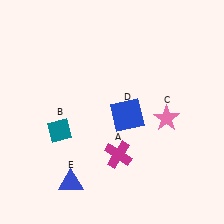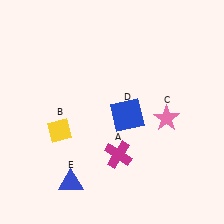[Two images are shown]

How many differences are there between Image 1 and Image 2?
There is 1 difference between the two images.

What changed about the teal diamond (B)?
In Image 1, B is teal. In Image 2, it changed to yellow.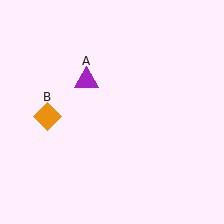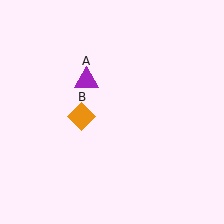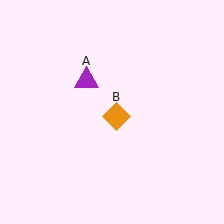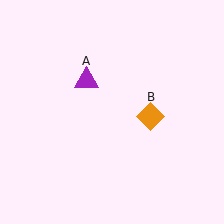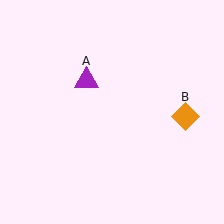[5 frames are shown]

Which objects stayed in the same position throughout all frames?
Purple triangle (object A) remained stationary.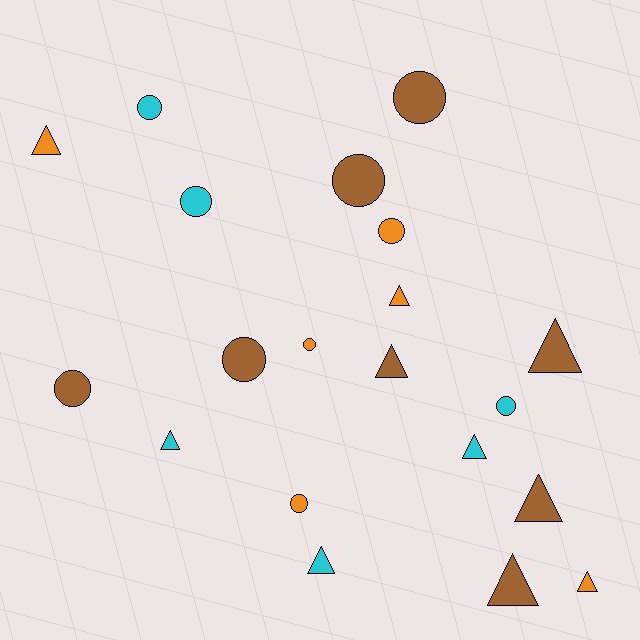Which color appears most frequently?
Brown, with 8 objects.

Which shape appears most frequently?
Circle, with 10 objects.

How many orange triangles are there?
There are 3 orange triangles.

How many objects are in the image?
There are 20 objects.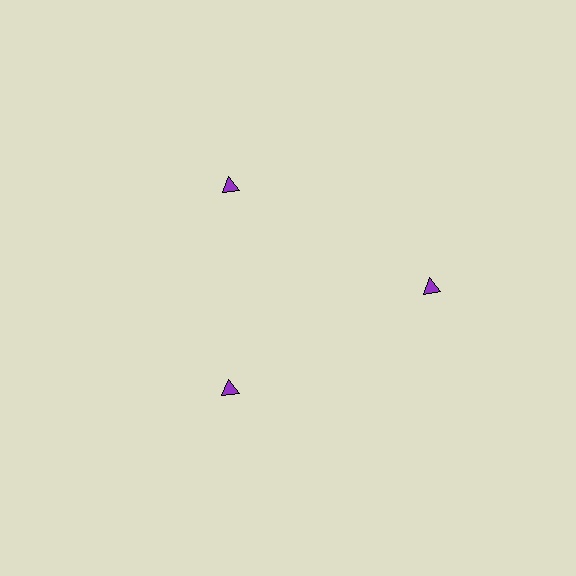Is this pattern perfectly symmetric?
No. The 3 purple triangles are arranged in a ring, but one element near the 3 o'clock position is pushed outward from the center, breaking the 3-fold rotational symmetry.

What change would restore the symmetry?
The symmetry would be restored by moving it inward, back onto the ring so that all 3 triangles sit at equal angles and equal distance from the center.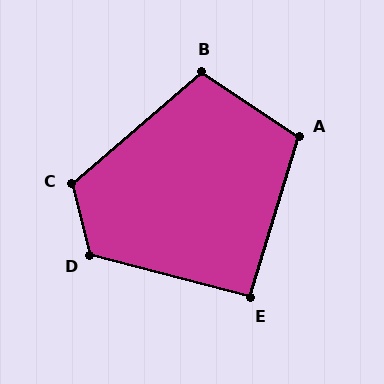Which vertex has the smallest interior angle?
E, at approximately 92 degrees.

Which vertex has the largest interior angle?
D, at approximately 119 degrees.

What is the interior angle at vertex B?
Approximately 106 degrees (obtuse).